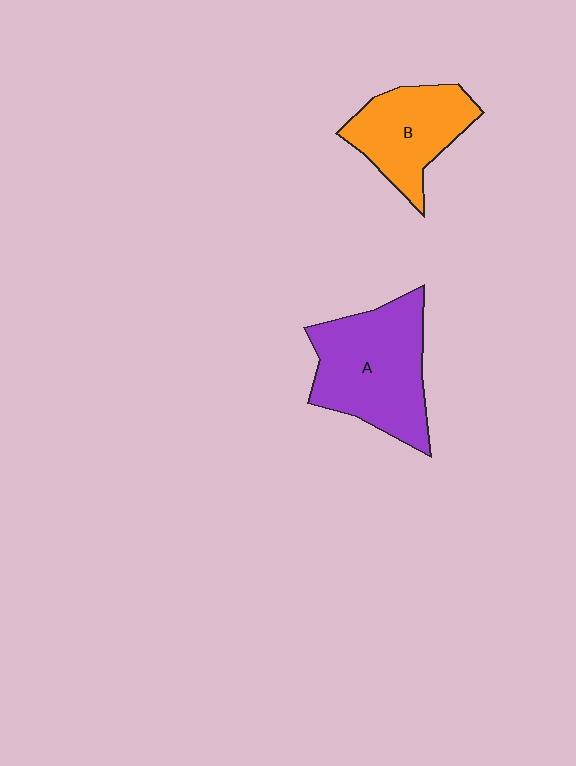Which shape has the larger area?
Shape A (purple).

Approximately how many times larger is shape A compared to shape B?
Approximately 1.4 times.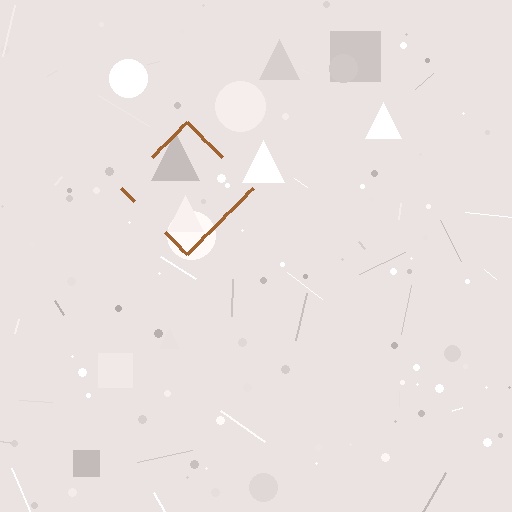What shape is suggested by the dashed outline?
The dashed outline suggests a diamond.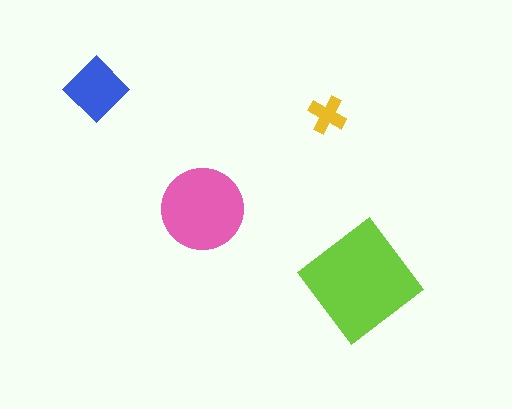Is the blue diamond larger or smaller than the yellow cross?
Larger.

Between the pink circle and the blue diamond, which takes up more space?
The pink circle.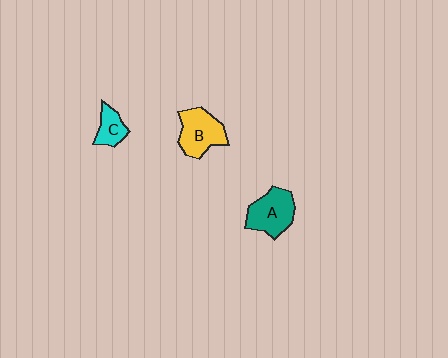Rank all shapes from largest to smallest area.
From largest to smallest: A (teal), B (yellow), C (cyan).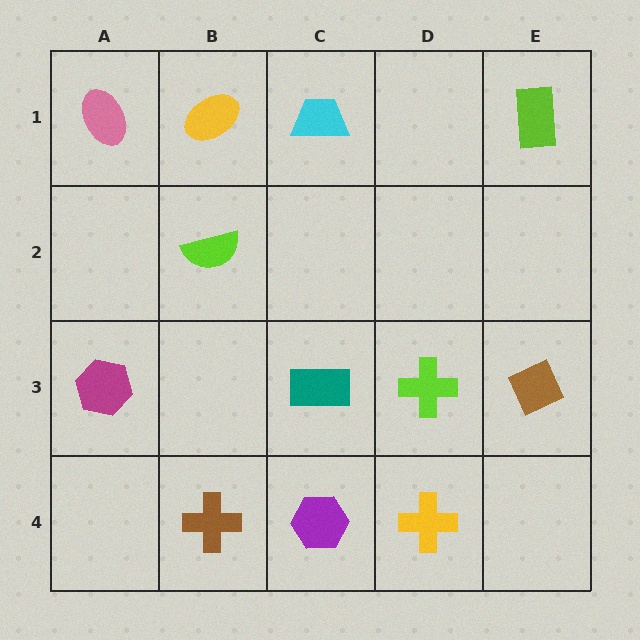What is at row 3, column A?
A magenta hexagon.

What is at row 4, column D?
A yellow cross.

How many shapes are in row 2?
1 shape.